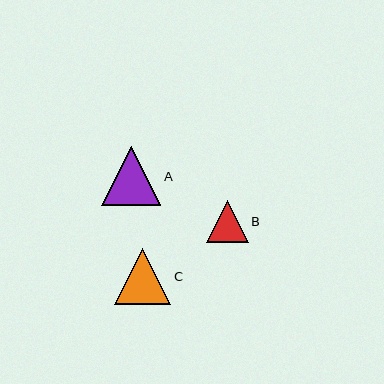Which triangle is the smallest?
Triangle B is the smallest with a size of approximately 42 pixels.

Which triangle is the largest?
Triangle A is the largest with a size of approximately 59 pixels.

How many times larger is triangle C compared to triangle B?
Triangle C is approximately 1.3 times the size of triangle B.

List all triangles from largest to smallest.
From largest to smallest: A, C, B.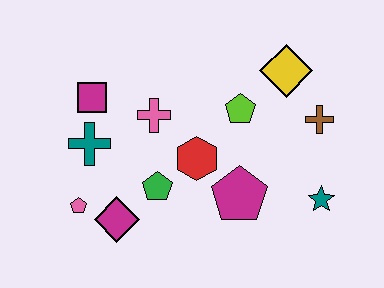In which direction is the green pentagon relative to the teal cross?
The green pentagon is to the right of the teal cross.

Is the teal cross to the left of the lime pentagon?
Yes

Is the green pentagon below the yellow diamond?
Yes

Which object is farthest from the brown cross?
The pink pentagon is farthest from the brown cross.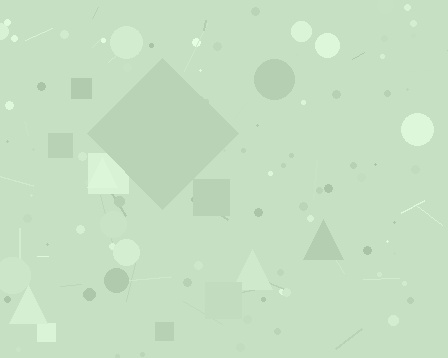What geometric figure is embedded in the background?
A diamond is embedded in the background.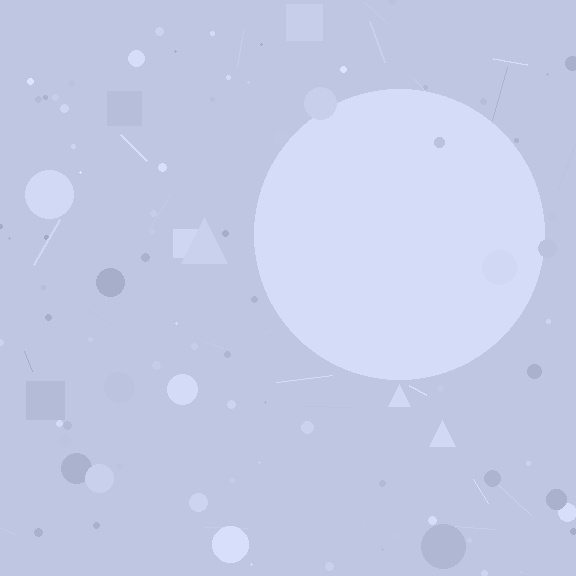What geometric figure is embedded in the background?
A circle is embedded in the background.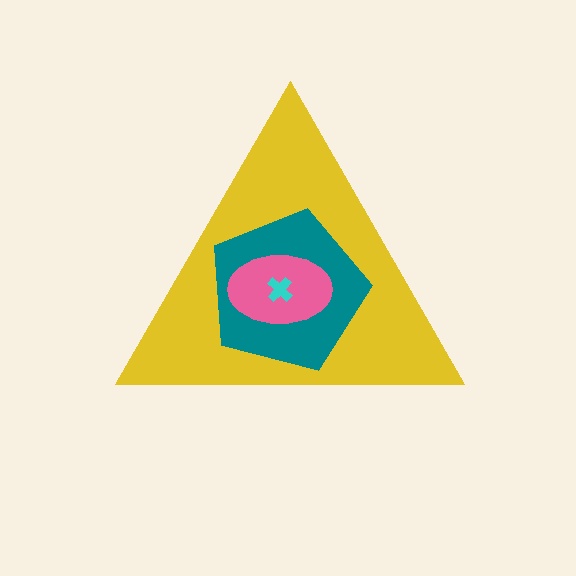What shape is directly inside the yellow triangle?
The teal pentagon.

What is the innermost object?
The cyan cross.